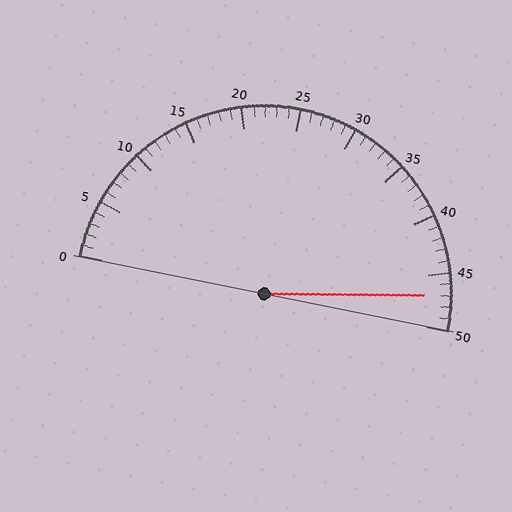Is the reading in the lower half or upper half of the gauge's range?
The reading is in the upper half of the range (0 to 50).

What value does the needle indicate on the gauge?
The needle indicates approximately 47.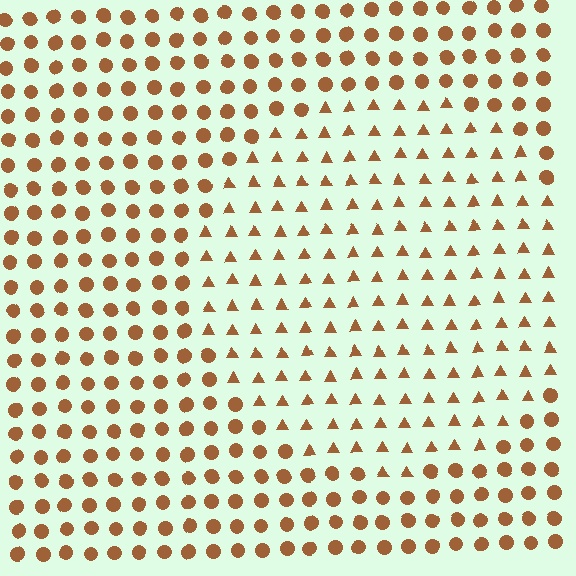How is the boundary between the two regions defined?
The boundary is defined by a change in element shape: triangles inside vs. circles outside. All elements share the same color and spacing.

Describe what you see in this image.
The image is filled with small brown elements arranged in a uniform grid. A circle-shaped region contains triangles, while the surrounding area contains circles. The boundary is defined purely by the change in element shape.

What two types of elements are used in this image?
The image uses triangles inside the circle region and circles outside it.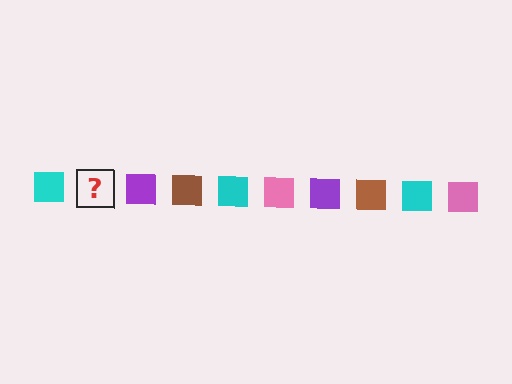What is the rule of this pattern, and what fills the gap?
The rule is that the pattern cycles through cyan, pink, purple, brown squares. The gap should be filled with a pink square.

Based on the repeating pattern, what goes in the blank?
The blank should be a pink square.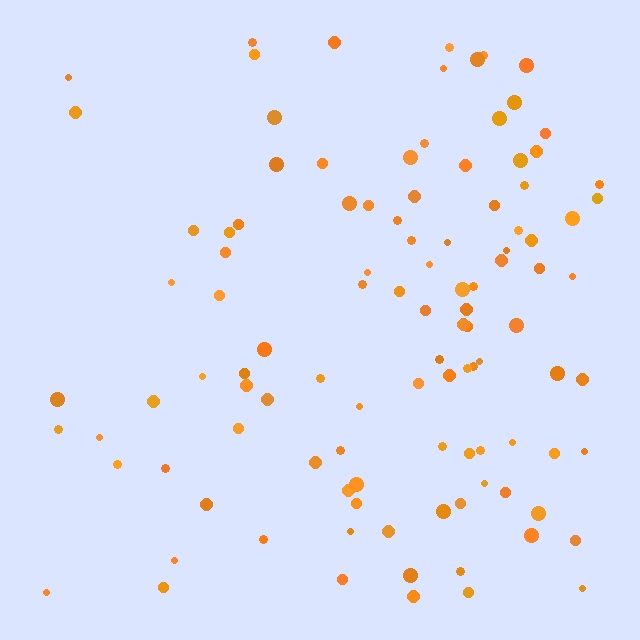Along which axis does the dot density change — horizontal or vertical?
Horizontal.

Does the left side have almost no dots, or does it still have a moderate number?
Still a moderate number, just noticeably fewer than the right.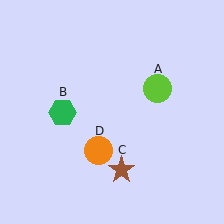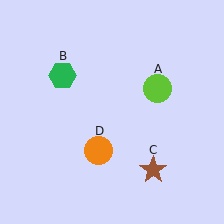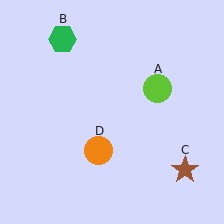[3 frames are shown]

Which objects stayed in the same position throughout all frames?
Lime circle (object A) and orange circle (object D) remained stationary.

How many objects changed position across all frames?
2 objects changed position: green hexagon (object B), brown star (object C).